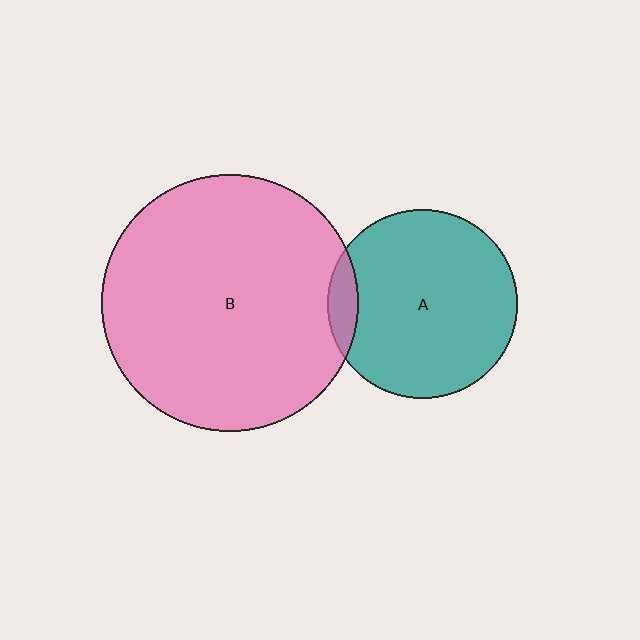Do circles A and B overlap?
Yes.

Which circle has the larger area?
Circle B (pink).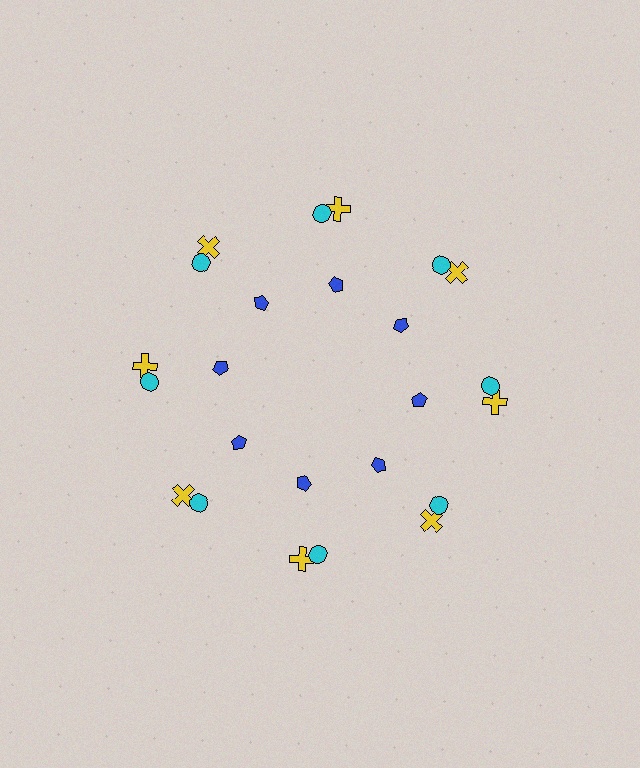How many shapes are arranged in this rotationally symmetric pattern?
There are 24 shapes, arranged in 8 groups of 3.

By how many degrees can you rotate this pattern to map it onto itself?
The pattern maps onto itself every 45 degrees of rotation.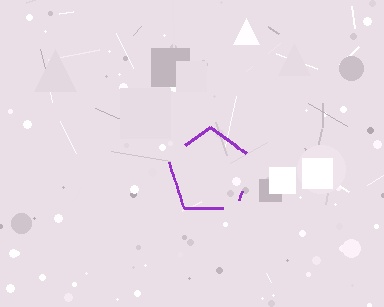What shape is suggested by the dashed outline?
The dashed outline suggests a pentagon.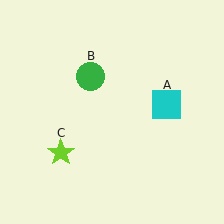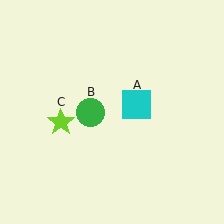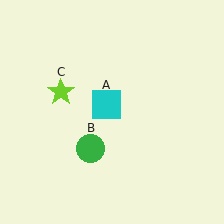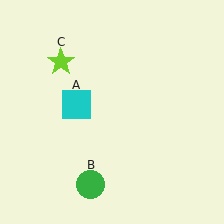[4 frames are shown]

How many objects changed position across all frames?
3 objects changed position: cyan square (object A), green circle (object B), lime star (object C).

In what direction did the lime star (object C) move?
The lime star (object C) moved up.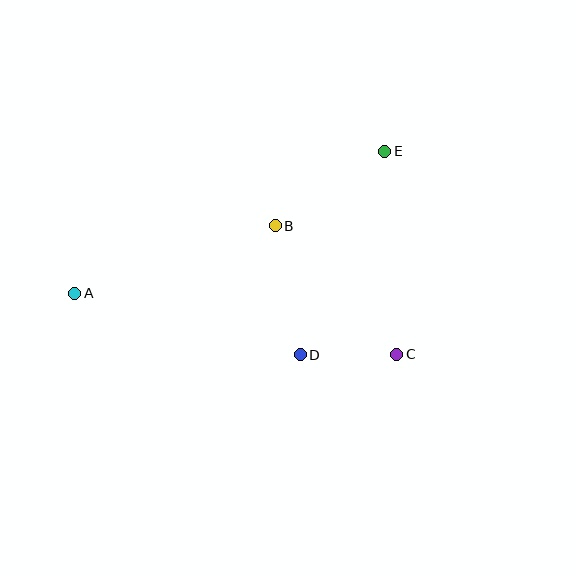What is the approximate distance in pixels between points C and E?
The distance between C and E is approximately 204 pixels.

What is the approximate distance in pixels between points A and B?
The distance between A and B is approximately 212 pixels.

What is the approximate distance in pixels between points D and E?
The distance between D and E is approximately 220 pixels.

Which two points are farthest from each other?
Points A and E are farthest from each other.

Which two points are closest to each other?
Points C and D are closest to each other.